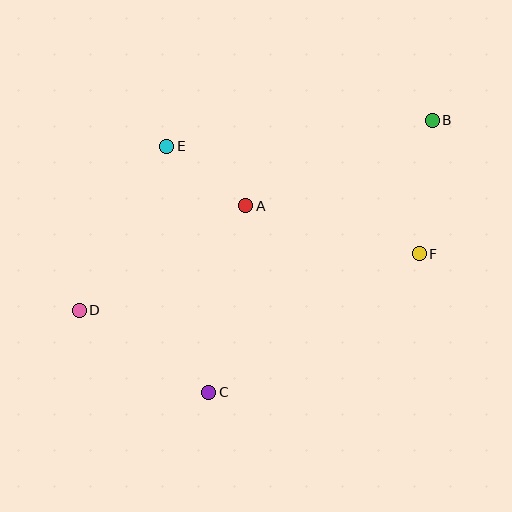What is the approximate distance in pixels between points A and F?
The distance between A and F is approximately 180 pixels.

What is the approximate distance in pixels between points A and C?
The distance between A and C is approximately 190 pixels.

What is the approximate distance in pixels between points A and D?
The distance between A and D is approximately 197 pixels.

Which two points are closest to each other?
Points A and E are closest to each other.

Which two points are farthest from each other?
Points B and D are farthest from each other.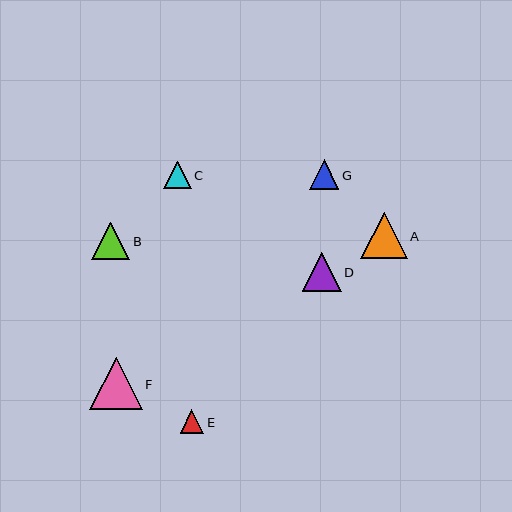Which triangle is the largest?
Triangle F is the largest with a size of approximately 52 pixels.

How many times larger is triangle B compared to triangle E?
Triangle B is approximately 1.6 times the size of triangle E.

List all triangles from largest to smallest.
From largest to smallest: F, A, D, B, G, C, E.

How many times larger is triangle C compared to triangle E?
Triangle C is approximately 1.2 times the size of triangle E.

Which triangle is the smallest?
Triangle E is the smallest with a size of approximately 23 pixels.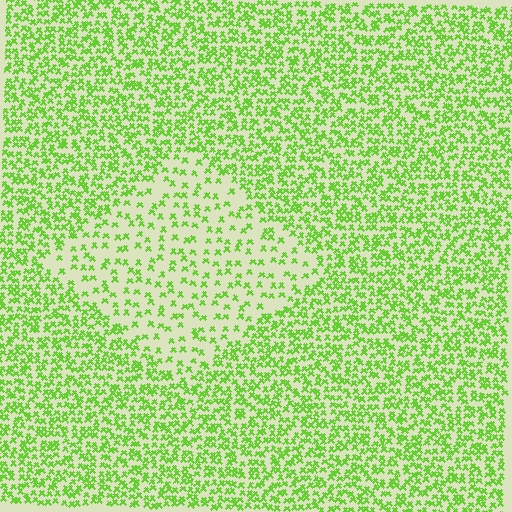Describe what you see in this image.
The image contains small lime elements arranged at two different densities. A diamond-shaped region is visible where the elements are less densely packed than the surrounding area.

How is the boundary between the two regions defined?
The boundary is defined by a change in element density (approximately 2.3x ratio). All elements are the same color, size, and shape.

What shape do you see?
I see a diamond.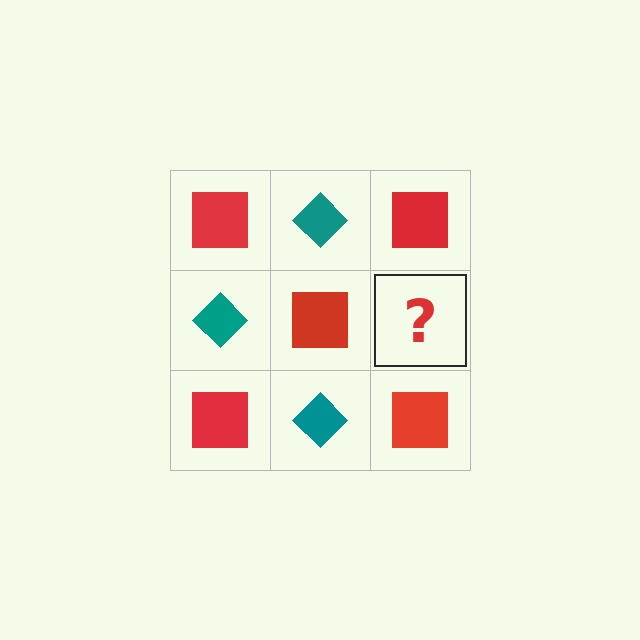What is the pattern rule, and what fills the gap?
The rule is that it alternates red square and teal diamond in a checkerboard pattern. The gap should be filled with a teal diamond.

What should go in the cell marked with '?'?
The missing cell should contain a teal diamond.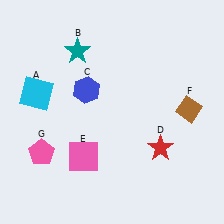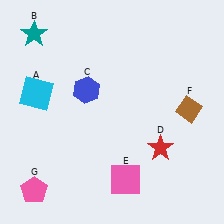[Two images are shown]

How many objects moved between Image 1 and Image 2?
3 objects moved between the two images.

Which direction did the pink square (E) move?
The pink square (E) moved right.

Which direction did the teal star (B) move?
The teal star (B) moved left.